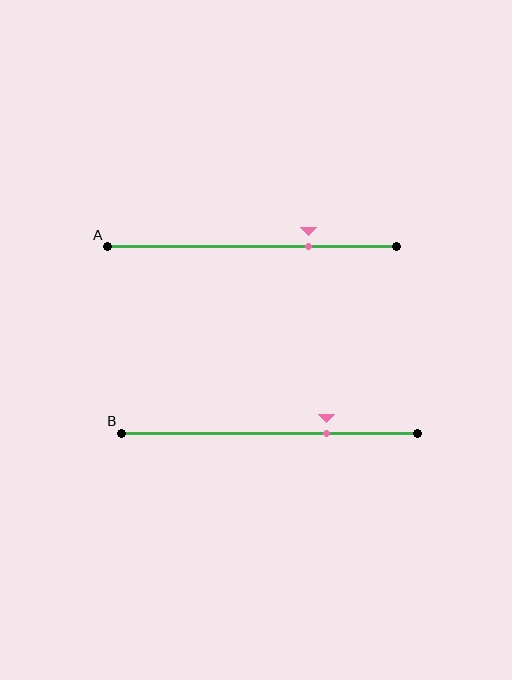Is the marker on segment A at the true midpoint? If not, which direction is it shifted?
No, the marker on segment A is shifted to the right by about 20% of the segment length.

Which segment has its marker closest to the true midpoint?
Segment B has its marker closest to the true midpoint.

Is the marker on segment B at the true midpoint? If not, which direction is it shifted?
No, the marker on segment B is shifted to the right by about 19% of the segment length.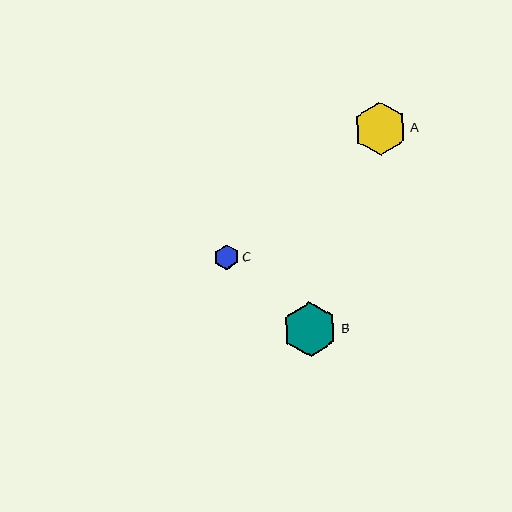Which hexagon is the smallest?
Hexagon C is the smallest with a size of approximately 24 pixels.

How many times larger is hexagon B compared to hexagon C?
Hexagon B is approximately 2.2 times the size of hexagon C.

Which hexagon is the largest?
Hexagon B is the largest with a size of approximately 55 pixels.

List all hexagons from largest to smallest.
From largest to smallest: B, A, C.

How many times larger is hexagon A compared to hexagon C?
Hexagon A is approximately 2.2 times the size of hexagon C.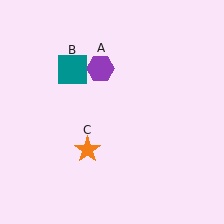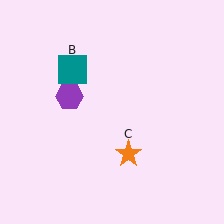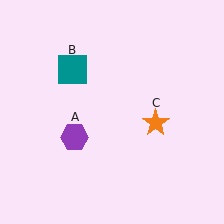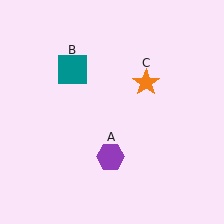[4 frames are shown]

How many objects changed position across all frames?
2 objects changed position: purple hexagon (object A), orange star (object C).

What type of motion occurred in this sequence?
The purple hexagon (object A), orange star (object C) rotated counterclockwise around the center of the scene.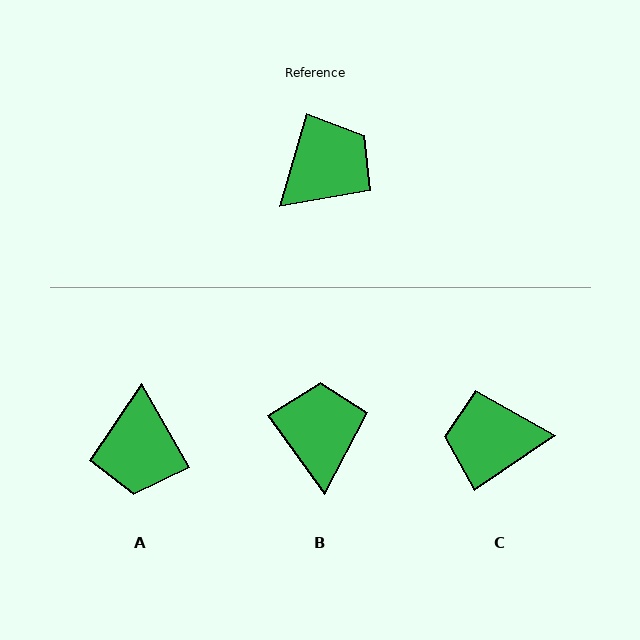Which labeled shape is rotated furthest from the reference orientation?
C, about 140 degrees away.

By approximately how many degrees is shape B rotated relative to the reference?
Approximately 52 degrees counter-clockwise.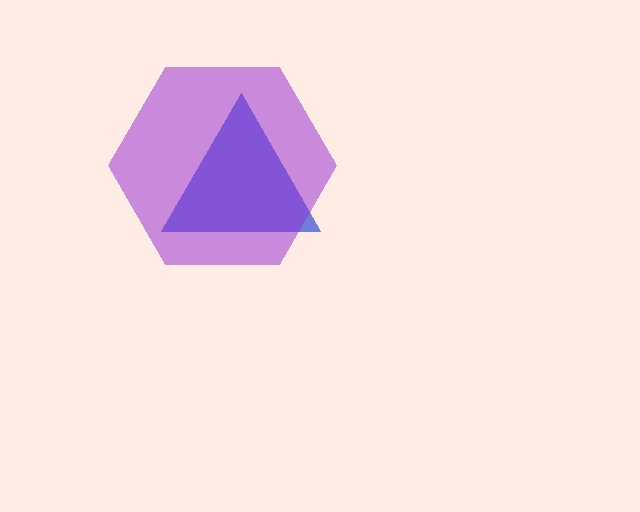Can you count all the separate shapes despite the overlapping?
Yes, there are 2 separate shapes.